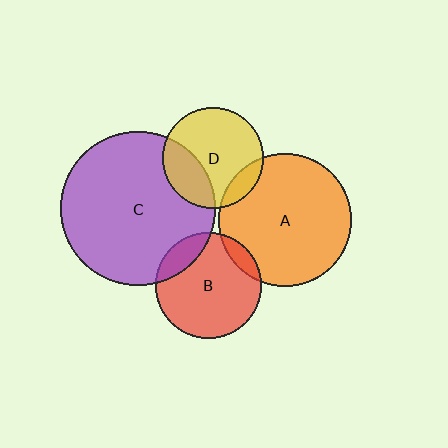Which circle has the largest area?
Circle C (purple).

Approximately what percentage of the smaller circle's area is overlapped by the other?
Approximately 30%.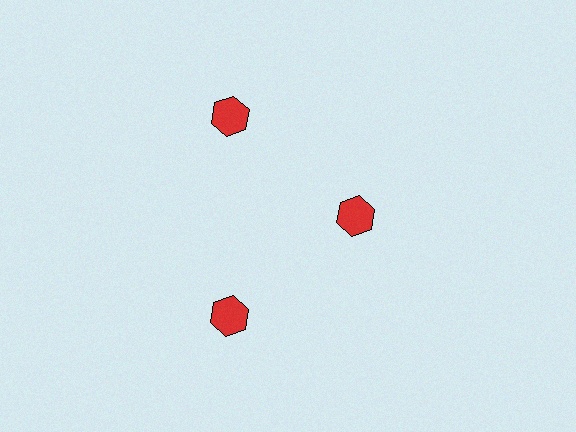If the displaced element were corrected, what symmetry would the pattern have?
It would have 3-fold rotational symmetry — the pattern would map onto itself every 120 degrees.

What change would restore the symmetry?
The symmetry would be restored by moving it outward, back onto the ring so that all 3 hexagons sit at equal angles and equal distance from the center.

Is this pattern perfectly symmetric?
No. The 3 red hexagons are arranged in a ring, but one element near the 3 o'clock position is pulled inward toward the center, breaking the 3-fold rotational symmetry.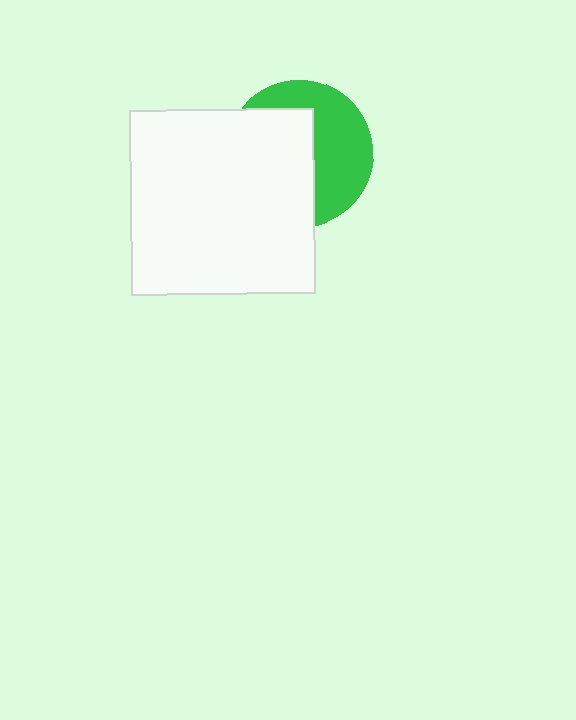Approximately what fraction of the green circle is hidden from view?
Roughly 54% of the green circle is hidden behind the white square.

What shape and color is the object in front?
The object in front is a white square.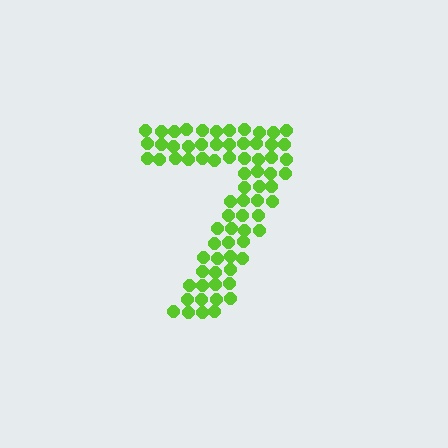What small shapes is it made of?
It is made of small circles.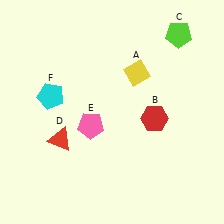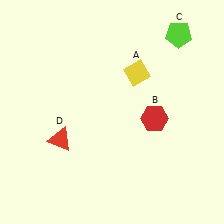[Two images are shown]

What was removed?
The pink pentagon (E), the cyan pentagon (F) were removed in Image 2.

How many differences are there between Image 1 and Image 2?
There are 2 differences between the two images.